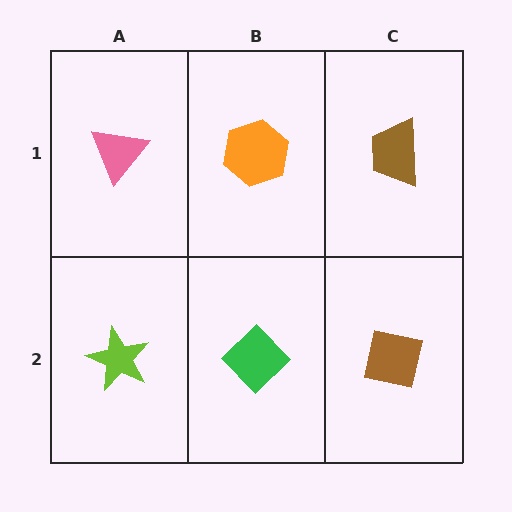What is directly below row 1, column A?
A lime star.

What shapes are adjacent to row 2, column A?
A pink triangle (row 1, column A), a green diamond (row 2, column B).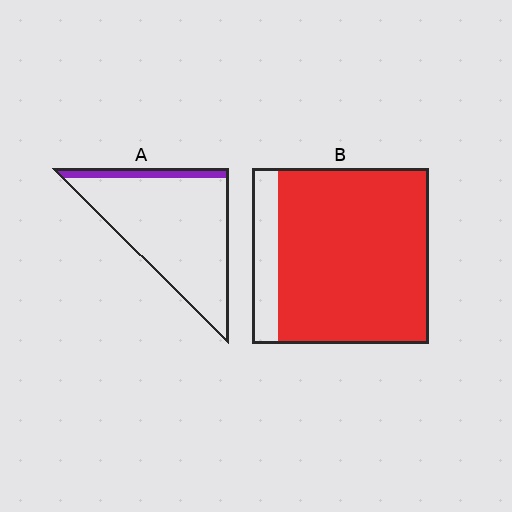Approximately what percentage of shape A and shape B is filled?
A is approximately 10% and B is approximately 85%.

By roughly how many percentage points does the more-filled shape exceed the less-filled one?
By roughly 75 percentage points (B over A).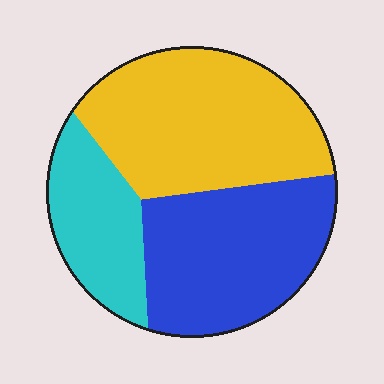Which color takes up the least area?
Cyan, at roughly 20%.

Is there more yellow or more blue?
Yellow.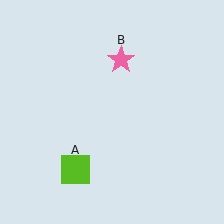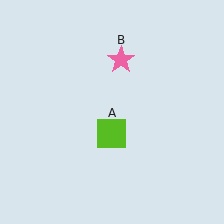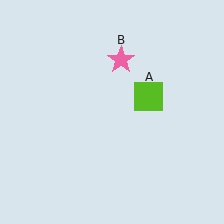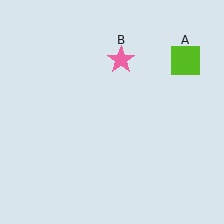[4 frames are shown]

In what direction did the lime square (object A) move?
The lime square (object A) moved up and to the right.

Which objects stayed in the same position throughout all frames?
Pink star (object B) remained stationary.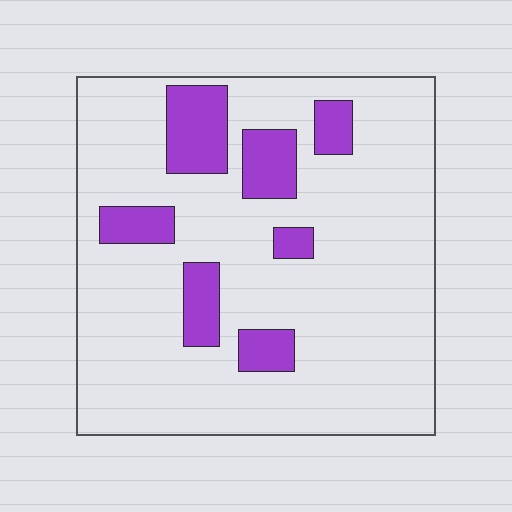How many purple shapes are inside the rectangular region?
7.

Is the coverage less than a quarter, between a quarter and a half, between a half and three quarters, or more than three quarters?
Less than a quarter.